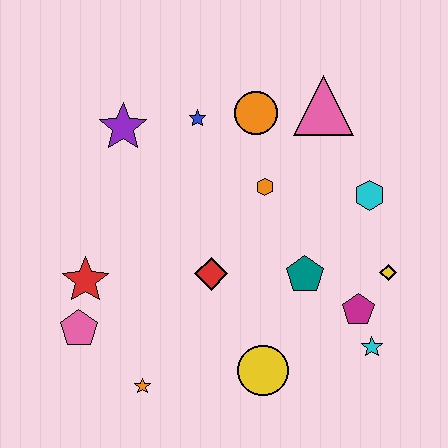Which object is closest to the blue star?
The orange circle is closest to the blue star.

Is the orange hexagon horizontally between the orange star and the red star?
No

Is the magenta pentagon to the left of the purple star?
No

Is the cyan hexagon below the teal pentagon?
No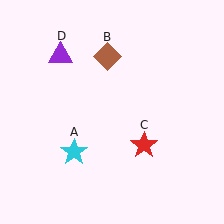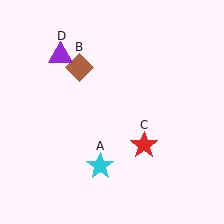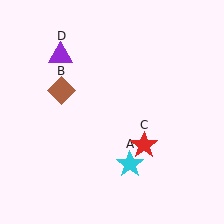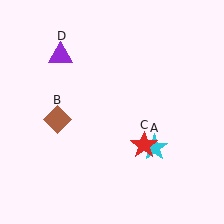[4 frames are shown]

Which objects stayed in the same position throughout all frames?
Red star (object C) and purple triangle (object D) remained stationary.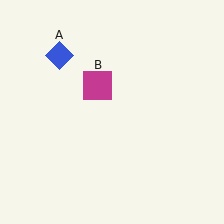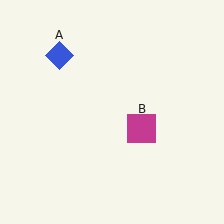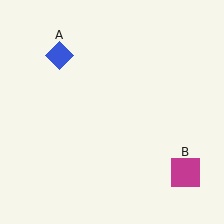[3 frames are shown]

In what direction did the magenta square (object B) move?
The magenta square (object B) moved down and to the right.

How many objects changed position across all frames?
1 object changed position: magenta square (object B).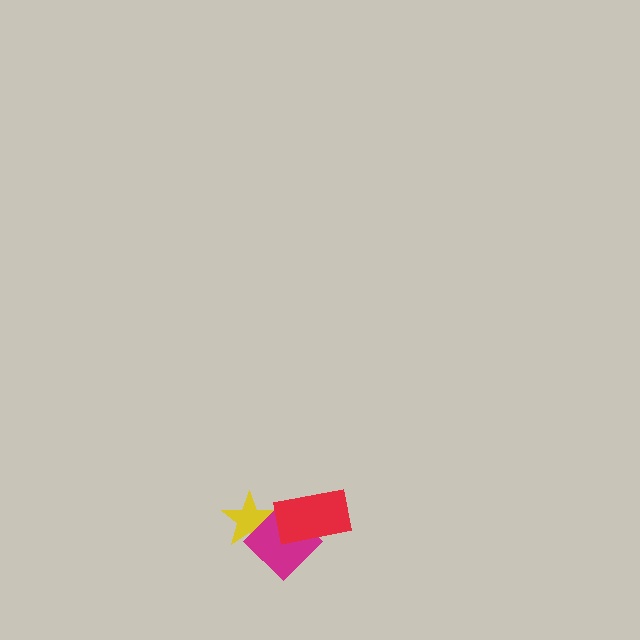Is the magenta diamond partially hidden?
Yes, it is partially covered by another shape.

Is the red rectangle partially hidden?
No, no other shape covers it.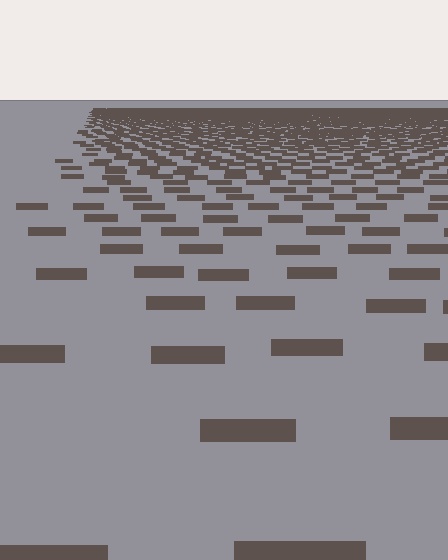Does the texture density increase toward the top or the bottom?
Density increases toward the top.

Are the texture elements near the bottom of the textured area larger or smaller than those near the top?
Larger. Near the bottom, elements are closer to the viewer and appear at a bigger on-screen size.